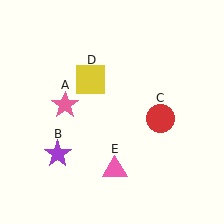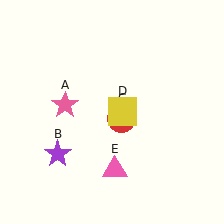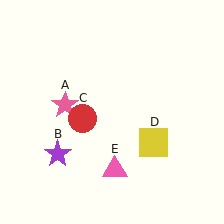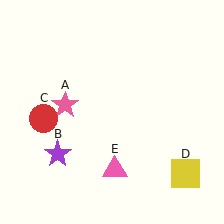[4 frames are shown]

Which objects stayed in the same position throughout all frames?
Pink star (object A) and purple star (object B) and pink triangle (object E) remained stationary.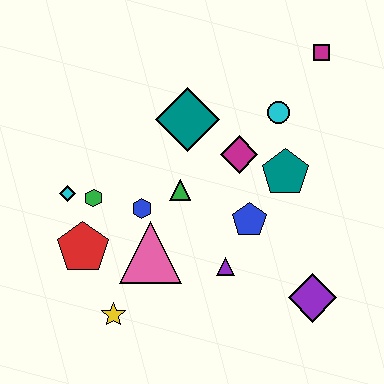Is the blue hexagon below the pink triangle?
No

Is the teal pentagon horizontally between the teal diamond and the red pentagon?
No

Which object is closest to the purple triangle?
The blue pentagon is closest to the purple triangle.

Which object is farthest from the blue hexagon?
The magenta square is farthest from the blue hexagon.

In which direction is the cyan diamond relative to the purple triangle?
The cyan diamond is to the left of the purple triangle.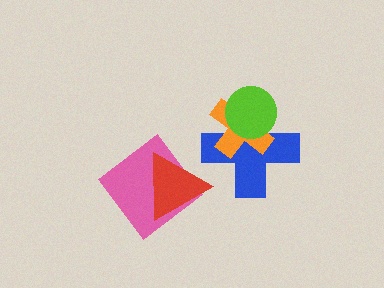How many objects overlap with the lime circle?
2 objects overlap with the lime circle.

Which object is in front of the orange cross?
The lime circle is in front of the orange cross.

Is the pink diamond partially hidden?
Yes, it is partially covered by another shape.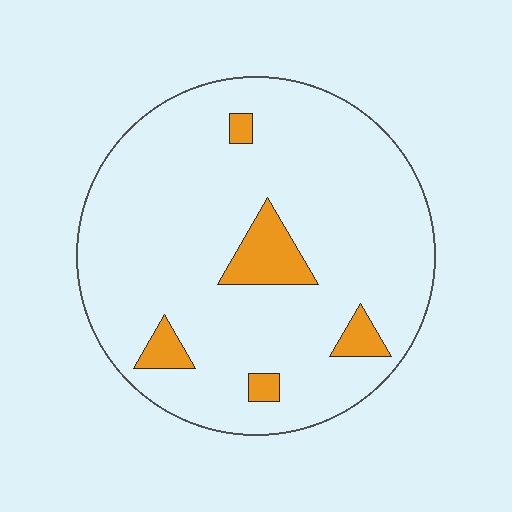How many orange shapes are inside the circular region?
5.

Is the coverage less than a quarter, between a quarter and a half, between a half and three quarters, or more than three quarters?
Less than a quarter.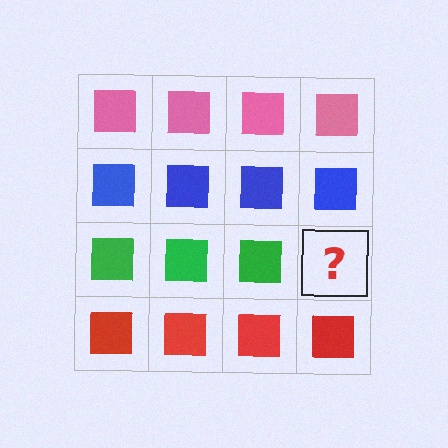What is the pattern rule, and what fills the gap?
The rule is that each row has a consistent color. The gap should be filled with a green square.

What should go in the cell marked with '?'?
The missing cell should contain a green square.